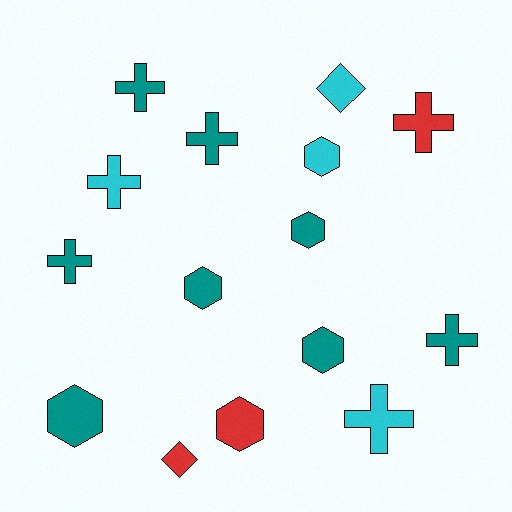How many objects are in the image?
There are 15 objects.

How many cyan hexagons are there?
There is 1 cyan hexagon.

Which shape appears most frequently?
Cross, with 7 objects.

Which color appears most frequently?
Teal, with 8 objects.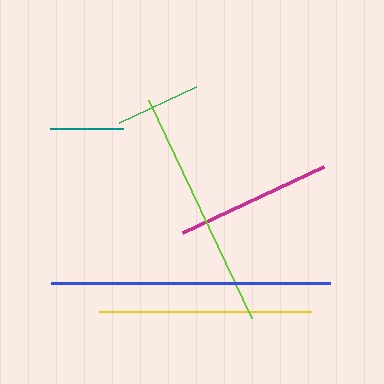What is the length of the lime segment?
The lime segment is approximately 242 pixels long.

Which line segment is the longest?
The blue line is the longest at approximately 280 pixels.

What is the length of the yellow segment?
The yellow segment is approximately 211 pixels long.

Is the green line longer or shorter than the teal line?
The green line is longer than the teal line.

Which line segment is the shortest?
The teal line is the shortest at approximately 74 pixels.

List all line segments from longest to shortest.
From longest to shortest: blue, lime, yellow, magenta, green, teal.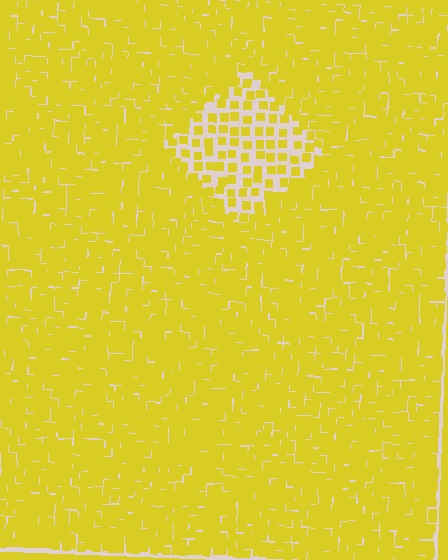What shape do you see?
I see a diamond.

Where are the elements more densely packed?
The elements are more densely packed outside the diamond boundary.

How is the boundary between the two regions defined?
The boundary is defined by a change in element density (approximately 2.4x ratio). All elements are the same color, size, and shape.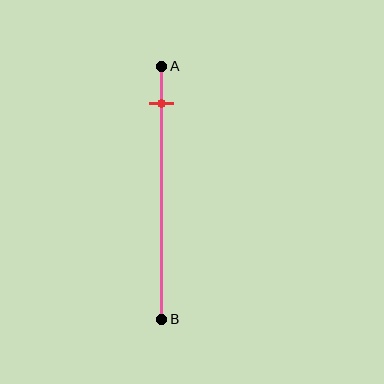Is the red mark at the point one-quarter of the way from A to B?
No, the mark is at about 15% from A, not at the 25% one-quarter point.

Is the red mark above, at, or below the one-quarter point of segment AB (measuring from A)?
The red mark is above the one-quarter point of segment AB.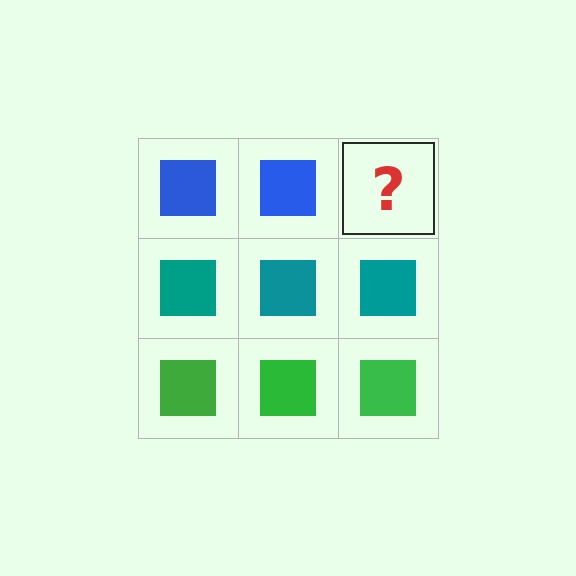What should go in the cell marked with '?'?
The missing cell should contain a blue square.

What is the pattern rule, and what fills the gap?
The rule is that each row has a consistent color. The gap should be filled with a blue square.